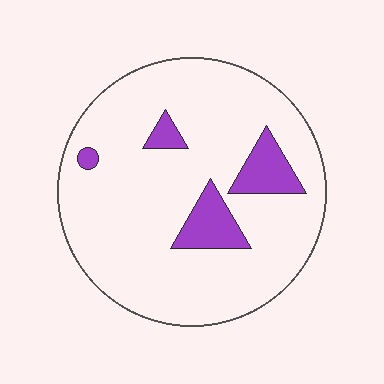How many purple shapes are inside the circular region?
4.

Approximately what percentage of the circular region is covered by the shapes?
Approximately 10%.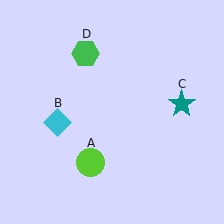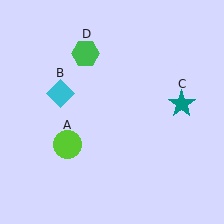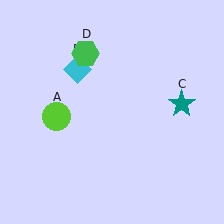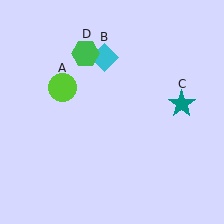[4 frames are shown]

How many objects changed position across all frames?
2 objects changed position: lime circle (object A), cyan diamond (object B).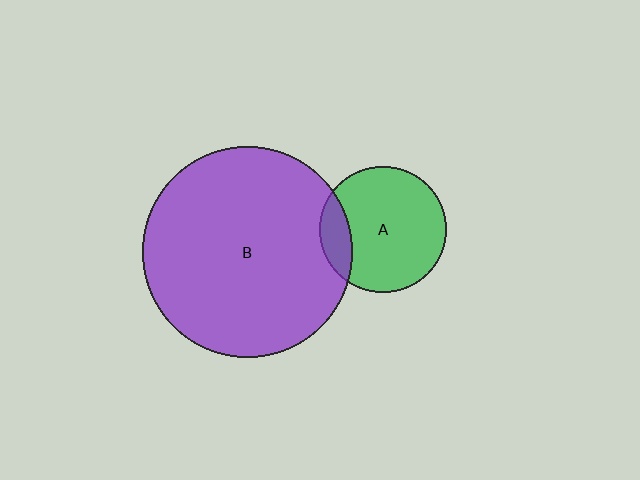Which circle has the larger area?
Circle B (purple).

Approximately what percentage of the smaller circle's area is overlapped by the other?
Approximately 15%.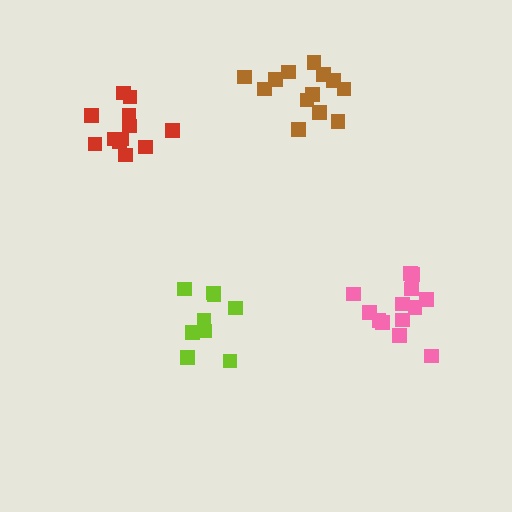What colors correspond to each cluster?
The clusters are colored: lime, pink, red, brown.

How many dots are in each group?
Group 1: 9 dots, Group 2: 13 dots, Group 3: 12 dots, Group 4: 13 dots (47 total).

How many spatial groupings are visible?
There are 4 spatial groupings.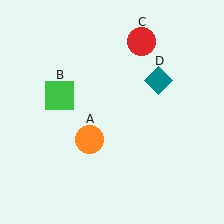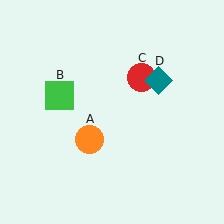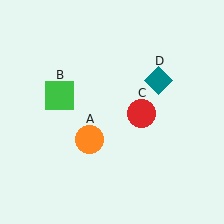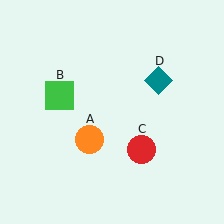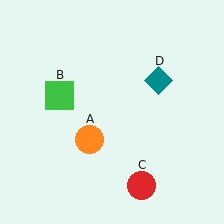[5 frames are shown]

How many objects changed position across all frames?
1 object changed position: red circle (object C).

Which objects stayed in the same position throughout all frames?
Orange circle (object A) and green square (object B) and teal diamond (object D) remained stationary.